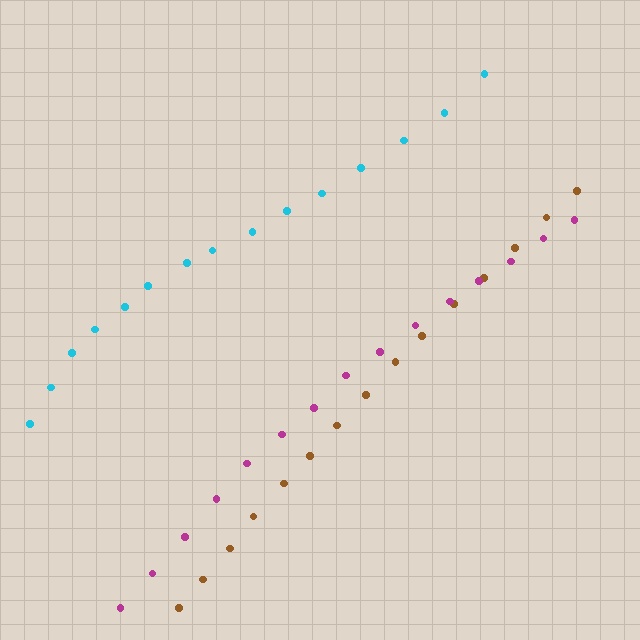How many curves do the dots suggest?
There are 3 distinct paths.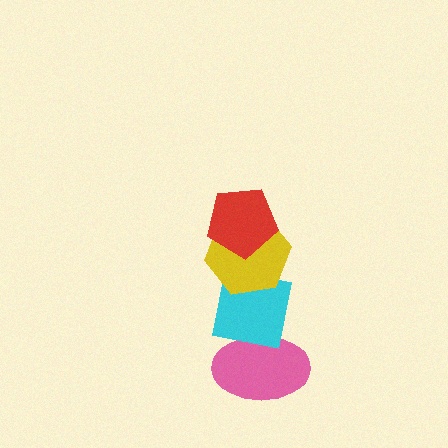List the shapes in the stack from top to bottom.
From top to bottom: the red pentagon, the yellow hexagon, the cyan square, the pink ellipse.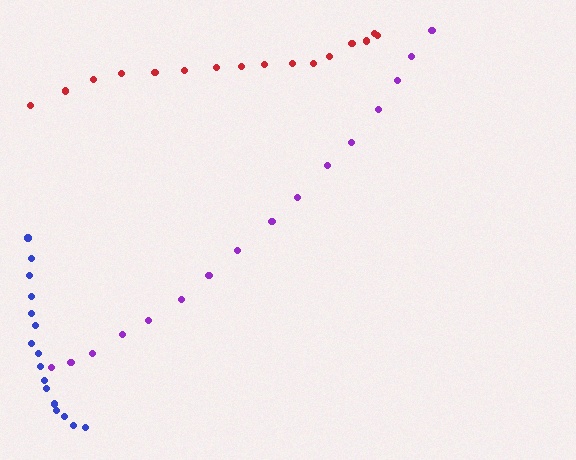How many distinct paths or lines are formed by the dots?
There are 3 distinct paths.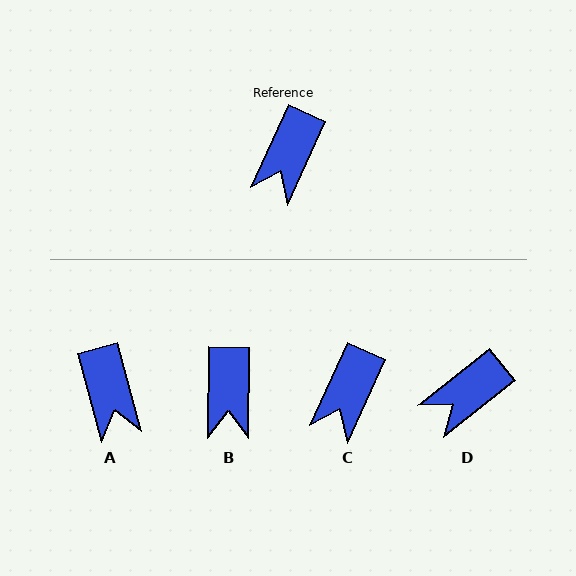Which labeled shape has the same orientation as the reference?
C.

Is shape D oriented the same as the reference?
No, it is off by about 27 degrees.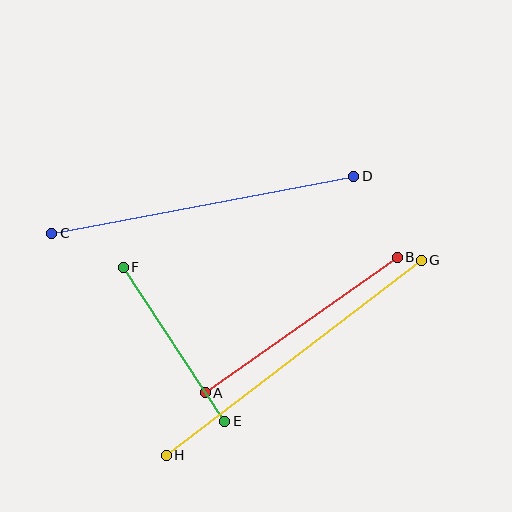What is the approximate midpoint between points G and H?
The midpoint is at approximately (294, 358) pixels.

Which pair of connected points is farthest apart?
Points G and H are farthest apart.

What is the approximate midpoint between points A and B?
The midpoint is at approximately (301, 325) pixels.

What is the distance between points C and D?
The distance is approximately 307 pixels.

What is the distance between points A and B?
The distance is approximately 235 pixels.